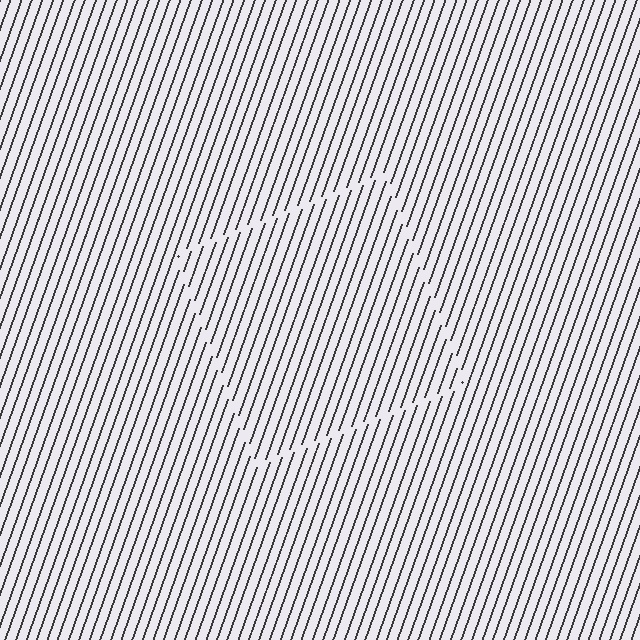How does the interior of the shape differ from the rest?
The interior of the shape contains the same grating, shifted by half a period — the contour is defined by the phase discontinuity where line-ends from the inner and outer gratings abut.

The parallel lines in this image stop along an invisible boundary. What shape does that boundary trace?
An illusory square. The interior of the shape contains the same grating, shifted by half a period — the contour is defined by the phase discontinuity where line-ends from the inner and outer gratings abut.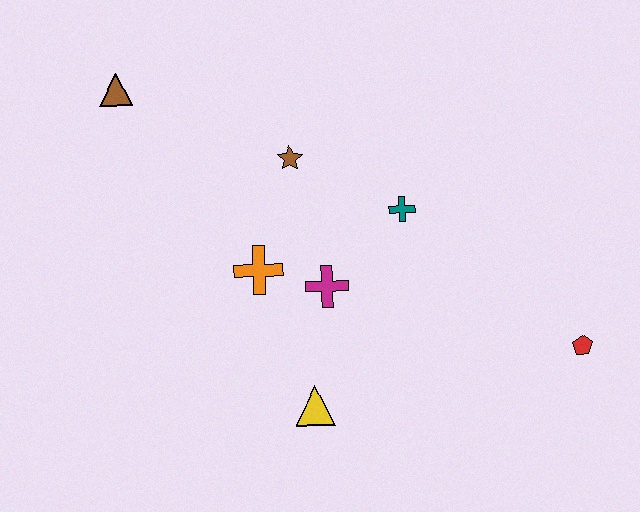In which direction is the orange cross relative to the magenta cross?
The orange cross is to the left of the magenta cross.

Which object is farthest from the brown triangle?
The red pentagon is farthest from the brown triangle.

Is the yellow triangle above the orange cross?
No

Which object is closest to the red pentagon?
The teal cross is closest to the red pentagon.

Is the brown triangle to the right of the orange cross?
No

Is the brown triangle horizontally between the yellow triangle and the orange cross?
No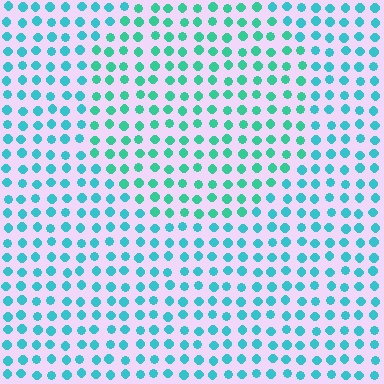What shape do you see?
I see a circle.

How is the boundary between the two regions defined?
The boundary is defined purely by a slight shift in hue (about 25 degrees). Spacing, size, and orientation are identical on both sides.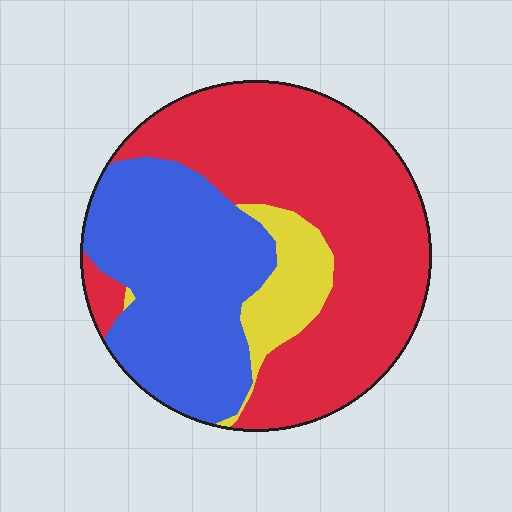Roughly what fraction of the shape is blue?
Blue takes up about three eighths (3/8) of the shape.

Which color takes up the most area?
Red, at roughly 55%.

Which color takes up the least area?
Yellow, at roughly 10%.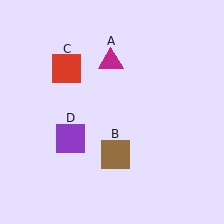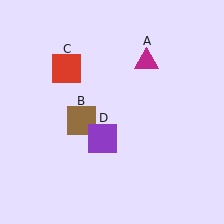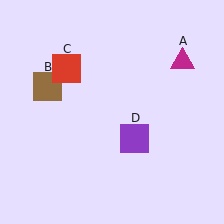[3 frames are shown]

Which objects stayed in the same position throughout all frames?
Red square (object C) remained stationary.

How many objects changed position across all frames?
3 objects changed position: magenta triangle (object A), brown square (object B), purple square (object D).